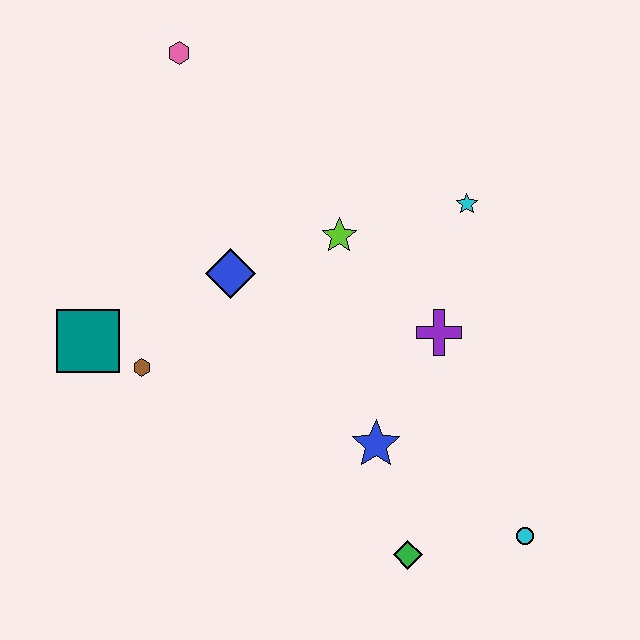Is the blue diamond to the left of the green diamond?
Yes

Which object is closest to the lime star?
The blue diamond is closest to the lime star.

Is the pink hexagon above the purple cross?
Yes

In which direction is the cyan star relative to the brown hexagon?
The cyan star is to the right of the brown hexagon.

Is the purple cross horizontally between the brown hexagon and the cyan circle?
Yes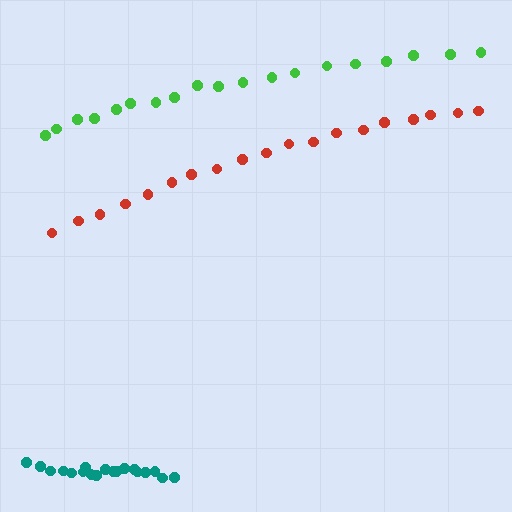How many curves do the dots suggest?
There are 3 distinct paths.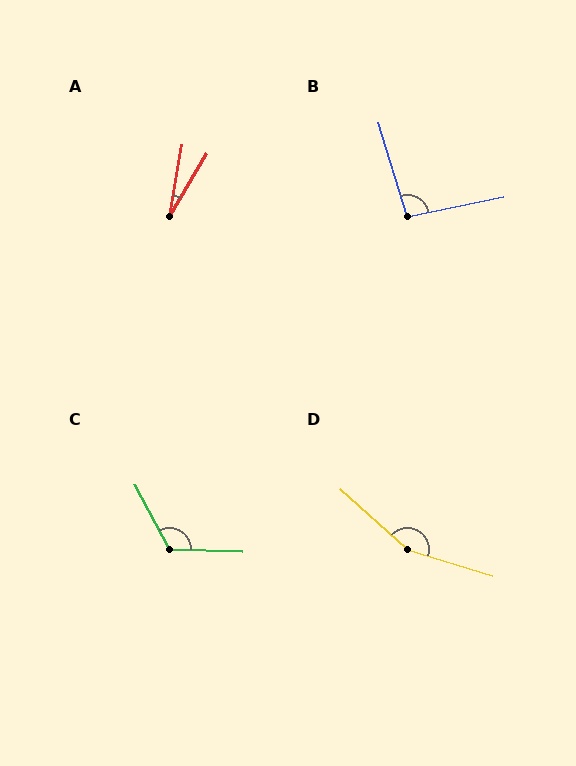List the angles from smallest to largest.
A (21°), B (95°), C (120°), D (155°).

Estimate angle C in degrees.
Approximately 120 degrees.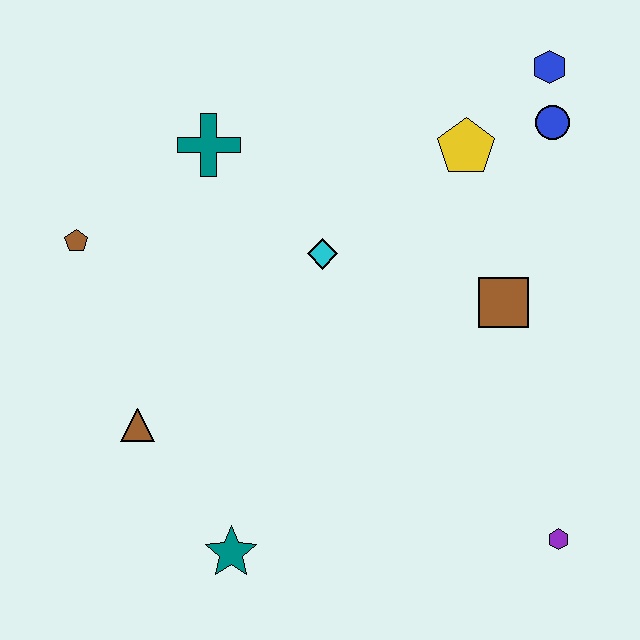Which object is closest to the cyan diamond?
The teal cross is closest to the cyan diamond.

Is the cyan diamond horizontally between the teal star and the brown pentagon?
No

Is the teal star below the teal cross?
Yes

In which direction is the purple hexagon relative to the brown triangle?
The purple hexagon is to the right of the brown triangle.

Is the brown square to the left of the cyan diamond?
No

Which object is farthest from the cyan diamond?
The purple hexagon is farthest from the cyan diamond.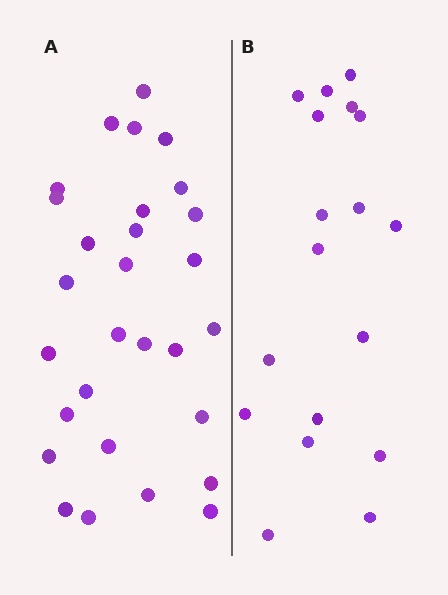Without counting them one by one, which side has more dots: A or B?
Region A (the left region) has more dots.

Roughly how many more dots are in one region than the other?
Region A has roughly 12 or so more dots than region B.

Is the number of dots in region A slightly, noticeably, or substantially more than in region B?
Region A has substantially more. The ratio is roughly 1.6 to 1.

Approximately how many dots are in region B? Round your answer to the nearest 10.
About 20 dots. (The exact count is 18, which rounds to 20.)